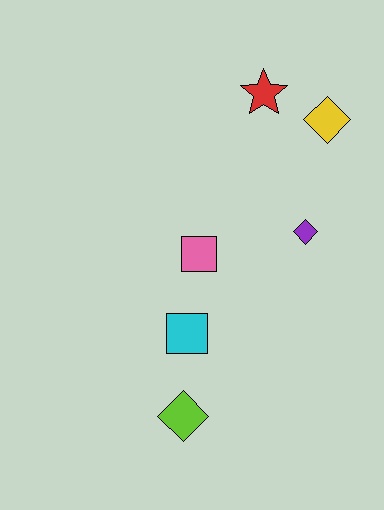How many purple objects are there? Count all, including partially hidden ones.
There is 1 purple object.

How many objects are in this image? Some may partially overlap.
There are 6 objects.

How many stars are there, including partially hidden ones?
There is 1 star.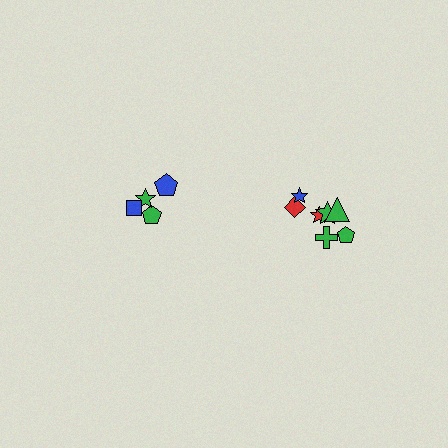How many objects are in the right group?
There are 7 objects.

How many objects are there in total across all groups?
There are 11 objects.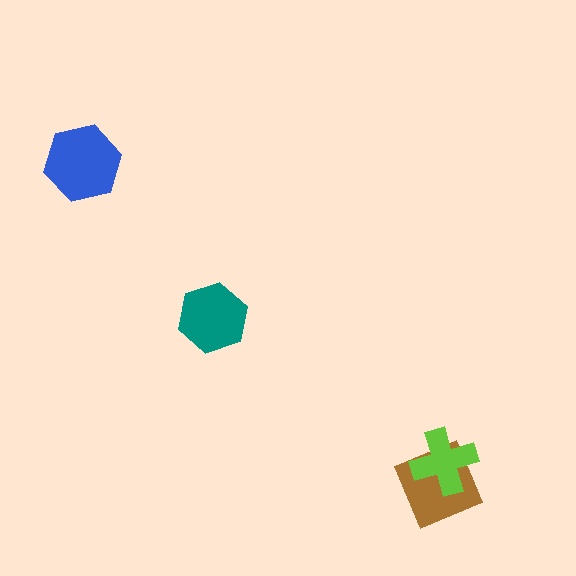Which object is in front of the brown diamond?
The lime cross is in front of the brown diamond.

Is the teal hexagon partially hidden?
No, no other shape covers it.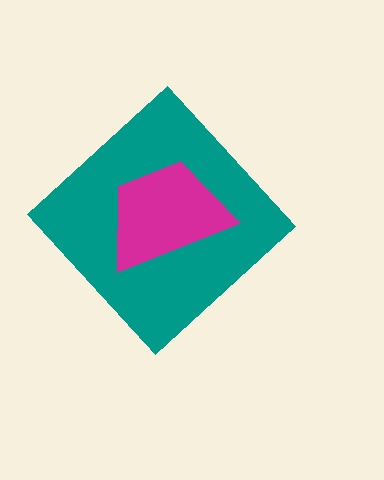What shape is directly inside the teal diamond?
The magenta trapezoid.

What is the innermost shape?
The magenta trapezoid.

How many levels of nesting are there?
2.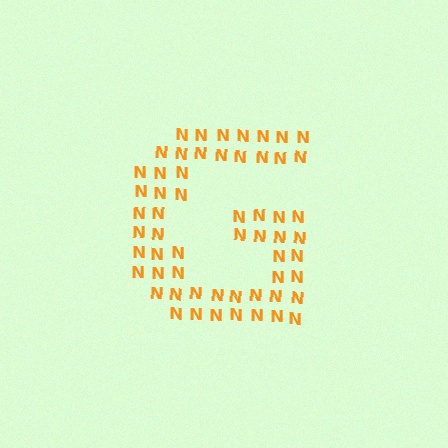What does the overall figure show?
The overall figure shows the letter G.